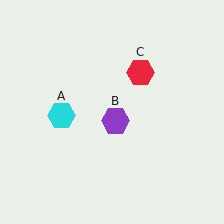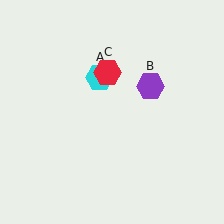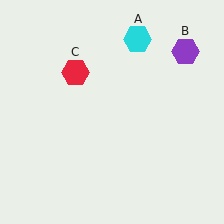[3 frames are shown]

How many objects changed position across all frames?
3 objects changed position: cyan hexagon (object A), purple hexagon (object B), red hexagon (object C).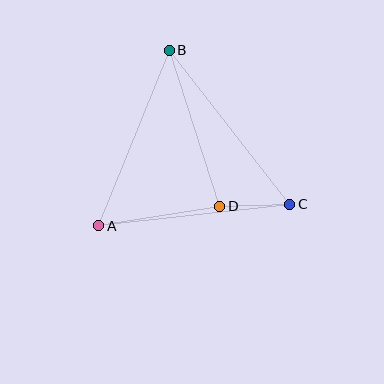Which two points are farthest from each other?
Points B and C are farthest from each other.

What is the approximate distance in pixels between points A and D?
The distance between A and D is approximately 123 pixels.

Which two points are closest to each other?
Points C and D are closest to each other.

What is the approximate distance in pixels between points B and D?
The distance between B and D is approximately 164 pixels.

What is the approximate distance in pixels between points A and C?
The distance between A and C is approximately 192 pixels.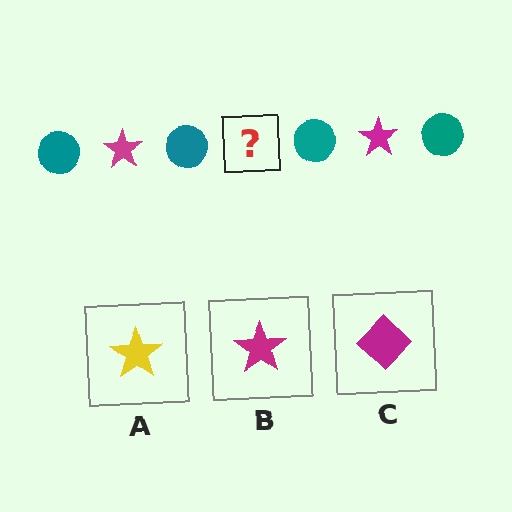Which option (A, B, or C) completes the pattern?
B.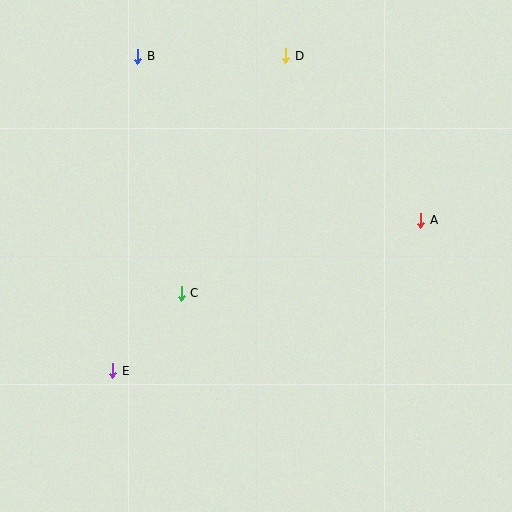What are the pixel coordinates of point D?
Point D is at (286, 56).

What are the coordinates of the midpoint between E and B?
The midpoint between E and B is at (125, 213).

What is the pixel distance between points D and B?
The distance between D and B is 148 pixels.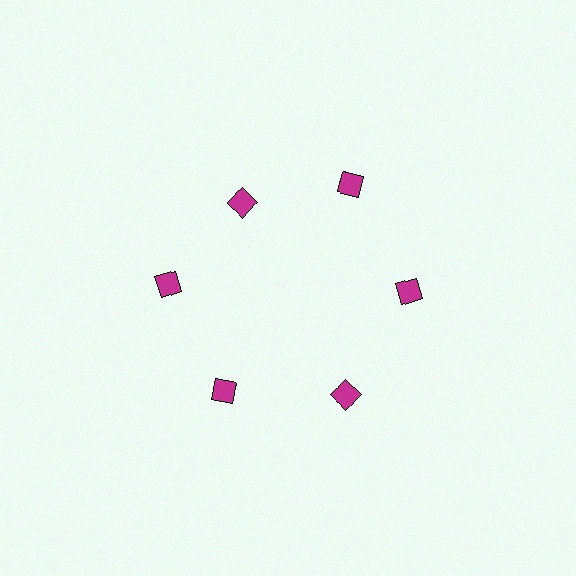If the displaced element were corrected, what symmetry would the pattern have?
It would have 6-fold rotational symmetry — the pattern would map onto itself every 60 degrees.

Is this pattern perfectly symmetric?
No. The 6 magenta squares are arranged in a ring, but one element near the 11 o'clock position is pulled inward toward the center, breaking the 6-fold rotational symmetry.